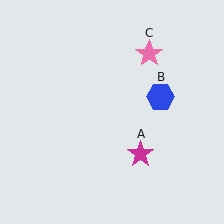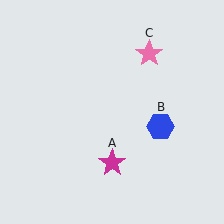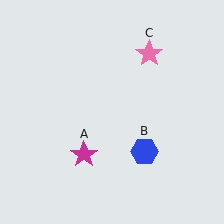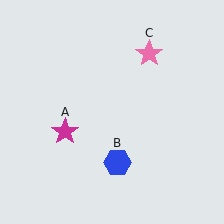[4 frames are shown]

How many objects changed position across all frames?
2 objects changed position: magenta star (object A), blue hexagon (object B).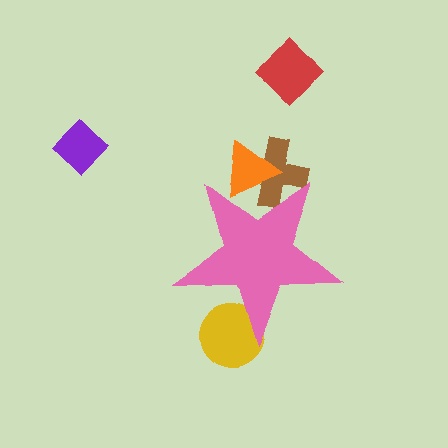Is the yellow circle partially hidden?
Yes, the yellow circle is partially hidden behind the pink star.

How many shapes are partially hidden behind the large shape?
3 shapes are partially hidden.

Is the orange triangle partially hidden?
Yes, the orange triangle is partially hidden behind the pink star.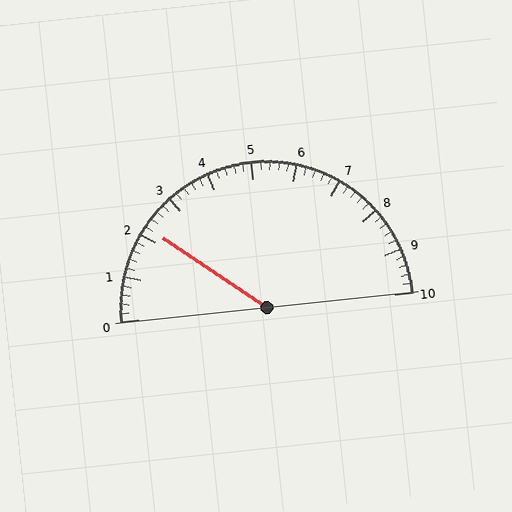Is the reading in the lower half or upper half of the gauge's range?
The reading is in the lower half of the range (0 to 10).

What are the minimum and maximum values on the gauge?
The gauge ranges from 0 to 10.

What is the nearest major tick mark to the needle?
The nearest major tick mark is 2.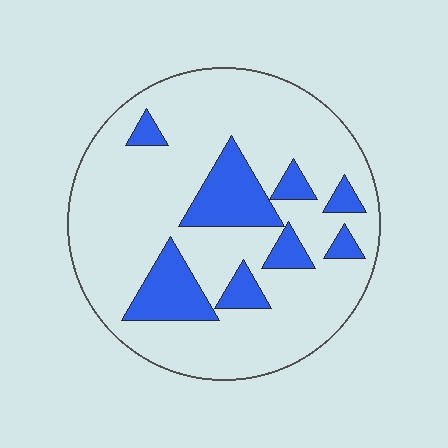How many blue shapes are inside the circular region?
8.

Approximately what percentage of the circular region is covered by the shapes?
Approximately 20%.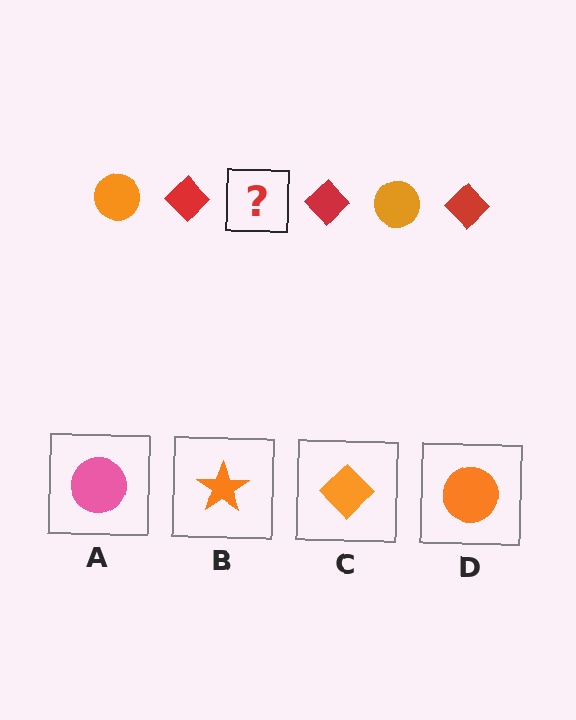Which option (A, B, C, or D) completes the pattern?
D.